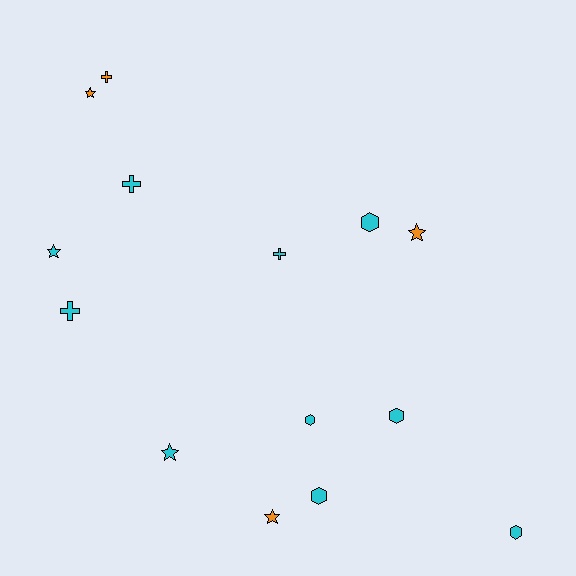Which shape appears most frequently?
Star, with 5 objects.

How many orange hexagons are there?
There are no orange hexagons.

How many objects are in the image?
There are 14 objects.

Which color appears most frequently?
Cyan, with 10 objects.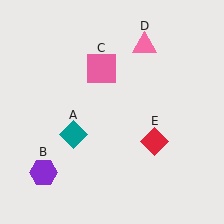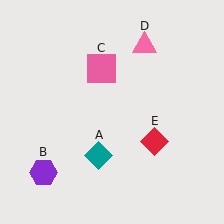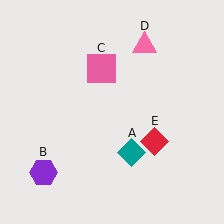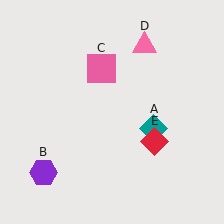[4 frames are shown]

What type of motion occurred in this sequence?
The teal diamond (object A) rotated counterclockwise around the center of the scene.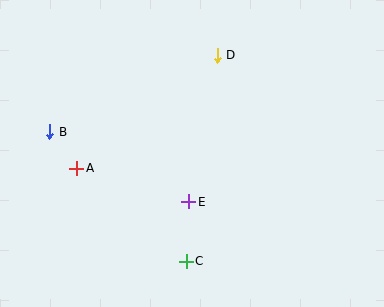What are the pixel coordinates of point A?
Point A is at (77, 168).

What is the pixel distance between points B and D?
The distance between B and D is 184 pixels.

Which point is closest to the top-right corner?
Point D is closest to the top-right corner.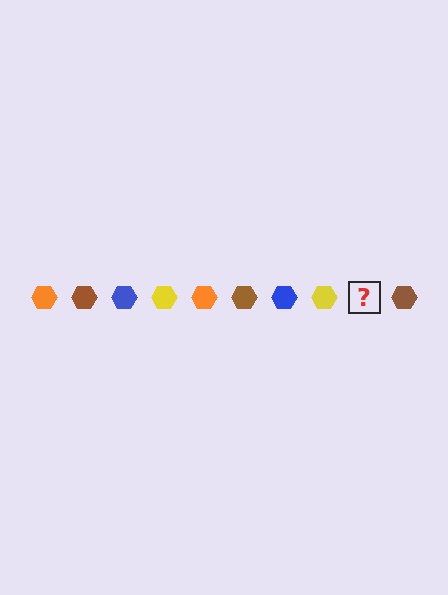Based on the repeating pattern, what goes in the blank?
The blank should be an orange hexagon.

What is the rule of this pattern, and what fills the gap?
The rule is that the pattern cycles through orange, brown, blue, yellow hexagons. The gap should be filled with an orange hexagon.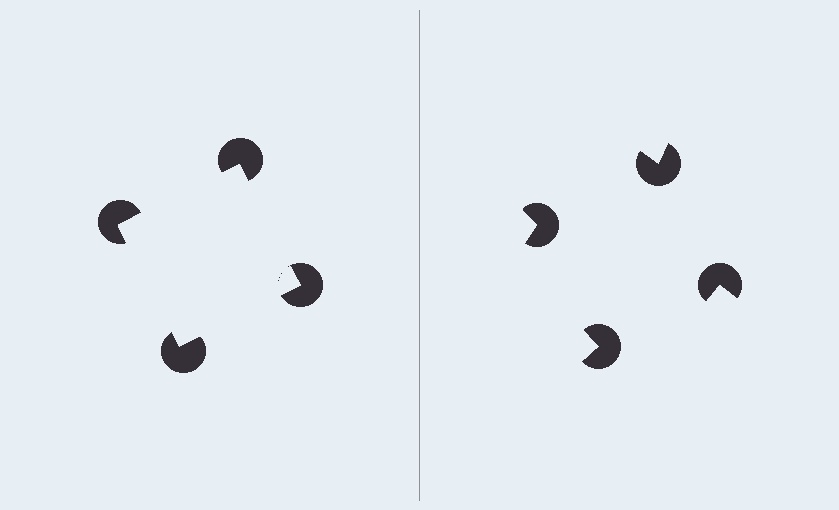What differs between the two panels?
The pac-man discs are positioned identically on both sides; only the wedge orientations differ. On the left they align to a square; on the right they are misaligned.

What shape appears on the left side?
An illusory square.